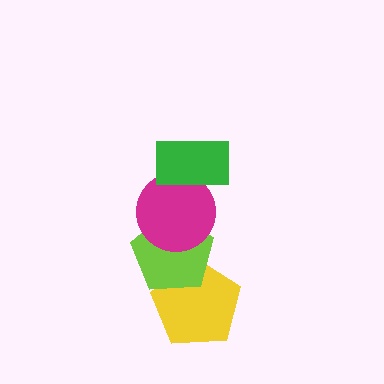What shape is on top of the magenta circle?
The green rectangle is on top of the magenta circle.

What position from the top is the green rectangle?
The green rectangle is 1st from the top.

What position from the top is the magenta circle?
The magenta circle is 2nd from the top.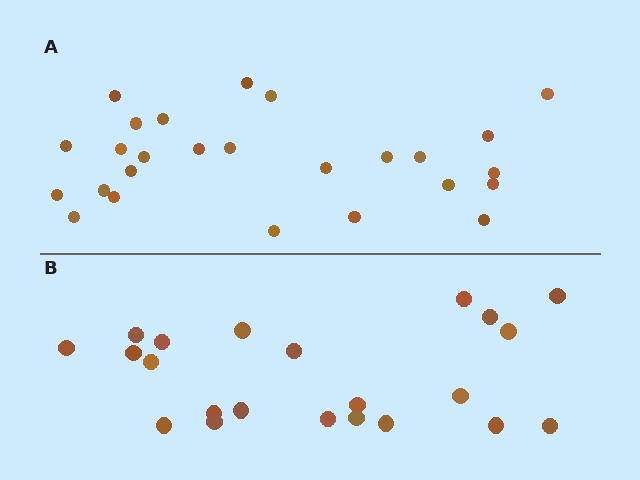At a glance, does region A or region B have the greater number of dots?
Region A (the top region) has more dots.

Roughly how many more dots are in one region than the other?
Region A has about 4 more dots than region B.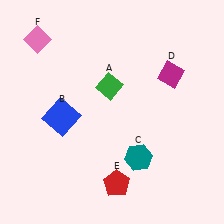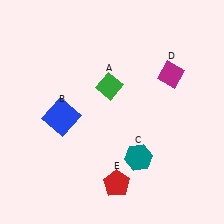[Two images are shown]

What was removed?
The pink diamond (F) was removed in Image 2.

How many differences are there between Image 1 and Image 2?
There is 1 difference between the two images.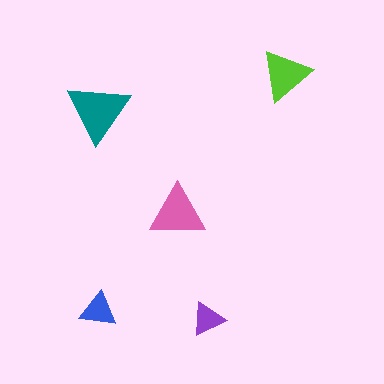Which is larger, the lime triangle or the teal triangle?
The teal one.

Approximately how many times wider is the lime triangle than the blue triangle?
About 1.5 times wider.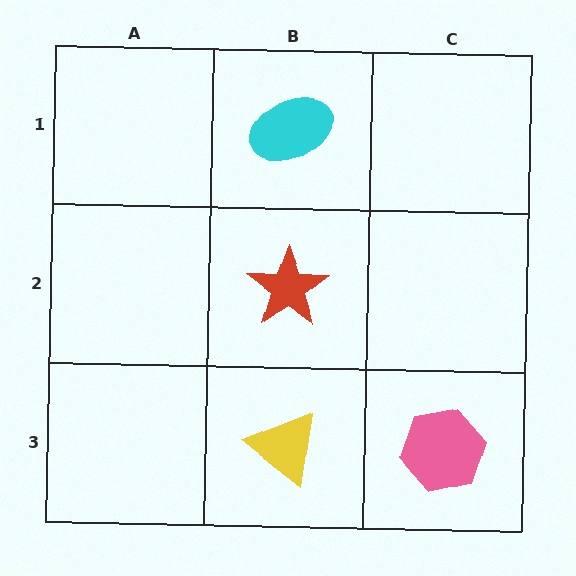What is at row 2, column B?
A red star.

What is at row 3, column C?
A pink hexagon.